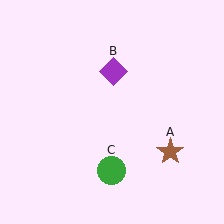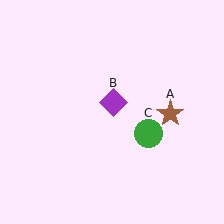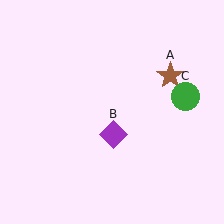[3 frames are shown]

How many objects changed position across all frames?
3 objects changed position: brown star (object A), purple diamond (object B), green circle (object C).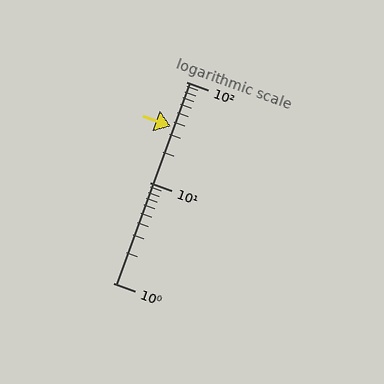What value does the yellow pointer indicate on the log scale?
The pointer indicates approximately 36.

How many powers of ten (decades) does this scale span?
The scale spans 2 decades, from 1 to 100.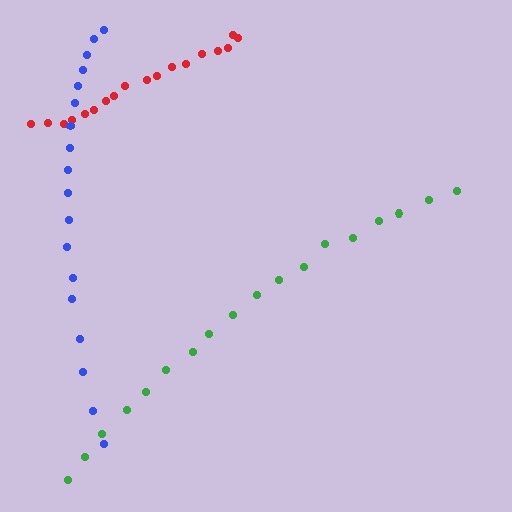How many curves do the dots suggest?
There are 3 distinct paths.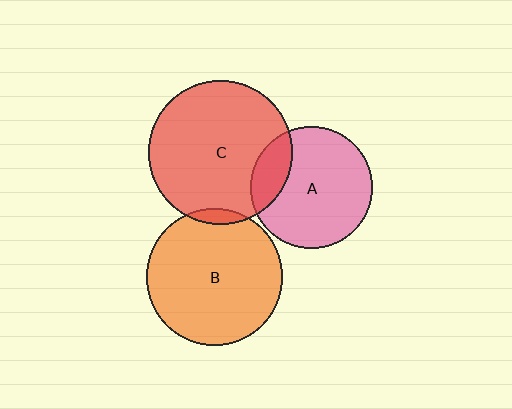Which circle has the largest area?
Circle C (red).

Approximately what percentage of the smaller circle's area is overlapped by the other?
Approximately 5%.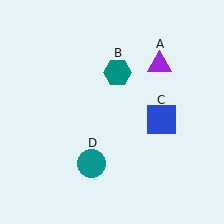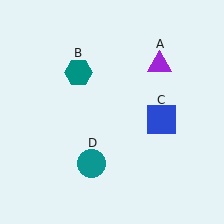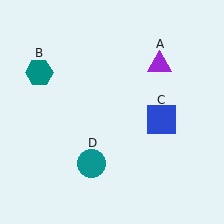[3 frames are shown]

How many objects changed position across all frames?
1 object changed position: teal hexagon (object B).